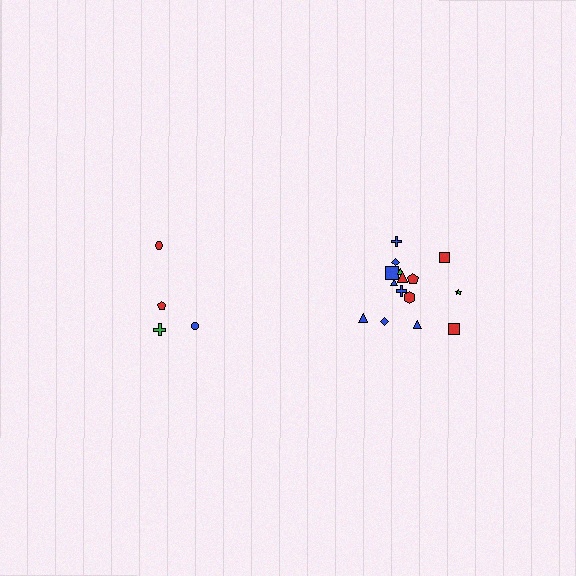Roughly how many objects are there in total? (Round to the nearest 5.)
Roughly 20 objects in total.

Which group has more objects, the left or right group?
The right group.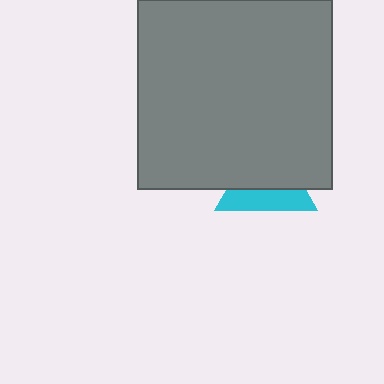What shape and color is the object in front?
The object in front is a gray rectangle.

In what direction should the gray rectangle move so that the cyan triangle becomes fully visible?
The gray rectangle should move up. That is the shortest direction to clear the overlap and leave the cyan triangle fully visible.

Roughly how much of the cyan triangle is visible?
A small part of it is visible (roughly 43%).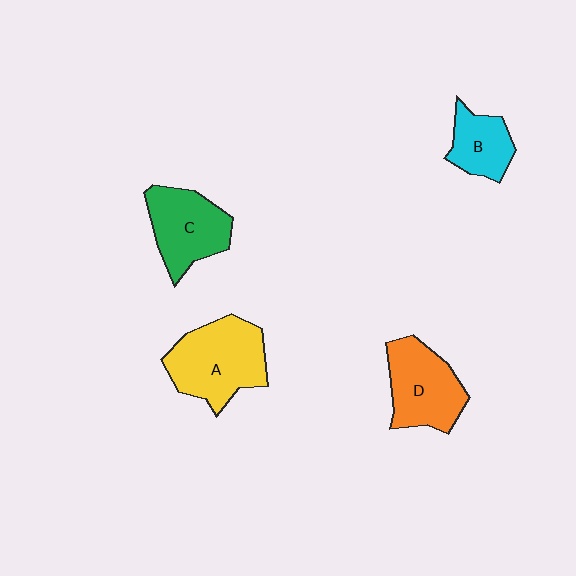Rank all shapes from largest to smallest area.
From largest to smallest: A (yellow), D (orange), C (green), B (cyan).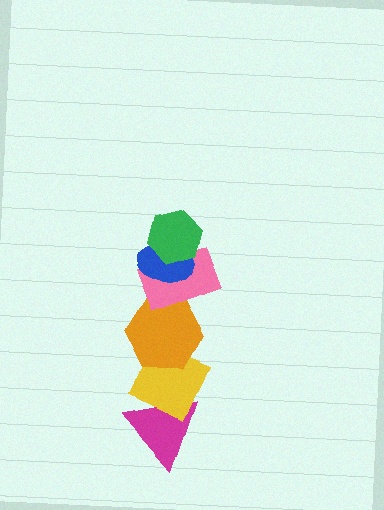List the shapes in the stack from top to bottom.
From top to bottom: the green hexagon, the blue ellipse, the pink rectangle, the orange hexagon, the yellow diamond, the magenta triangle.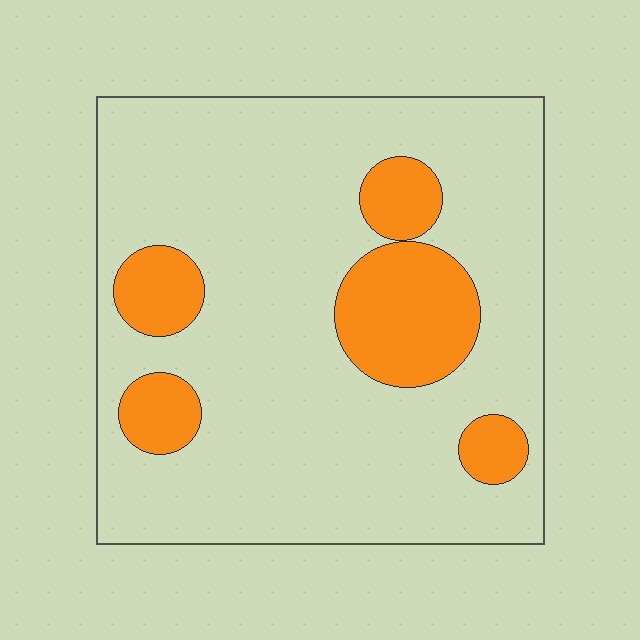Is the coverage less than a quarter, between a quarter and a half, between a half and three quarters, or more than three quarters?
Less than a quarter.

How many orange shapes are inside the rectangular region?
5.